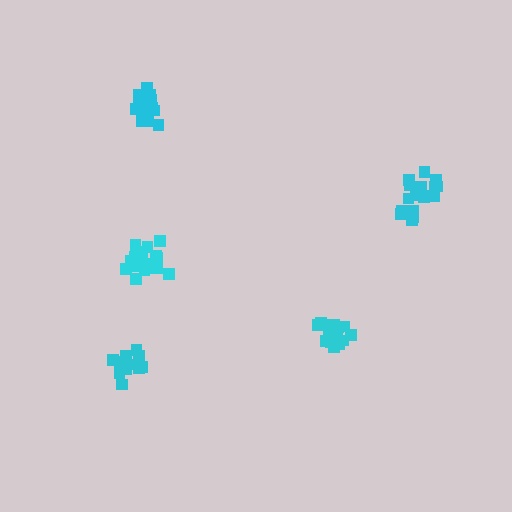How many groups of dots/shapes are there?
There are 5 groups.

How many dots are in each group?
Group 1: 20 dots, Group 2: 18 dots, Group 3: 15 dots, Group 4: 16 dots, Group 5: 18 dots (87 total).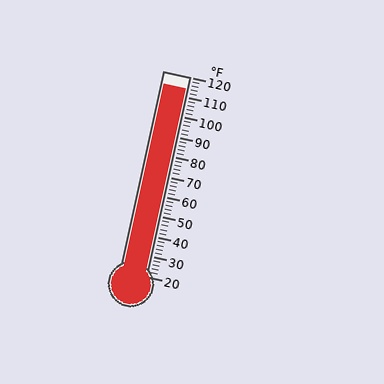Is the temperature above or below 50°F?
The temperature is above 50°F.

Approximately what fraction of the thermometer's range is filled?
The thermometer is filled to approximately 95% of its range.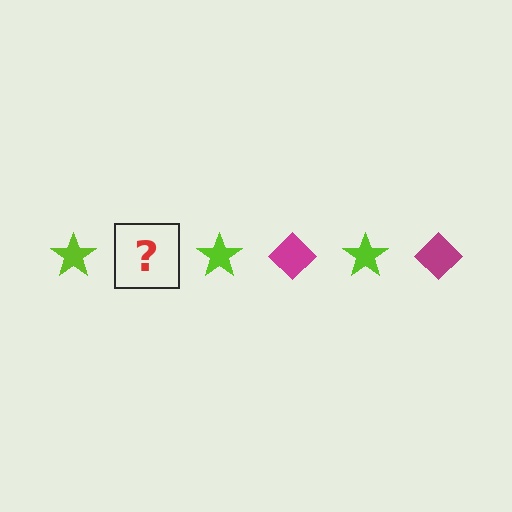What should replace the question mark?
The question mark should be replaced with a magenta diamond.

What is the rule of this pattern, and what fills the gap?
The rule is that the pattern alternates between lime star and magenta diamond. The gap should be filled with a magenta diamond.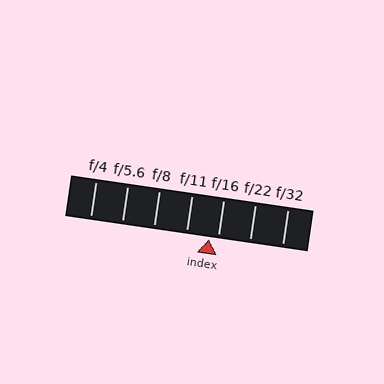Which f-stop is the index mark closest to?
The index mark is closest to f/16.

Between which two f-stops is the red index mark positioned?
The index mark is between f/11 and f/16.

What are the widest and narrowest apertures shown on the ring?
The widest aperture shown is f/4 and the narrowest is f/32.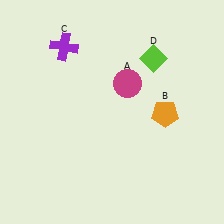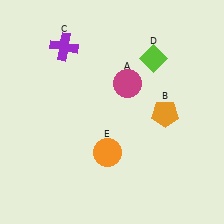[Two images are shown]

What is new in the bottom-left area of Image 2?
An orange circle (E) was added in the bottom-left area of Image 2.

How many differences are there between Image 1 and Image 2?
There is 1 difference between the two images.